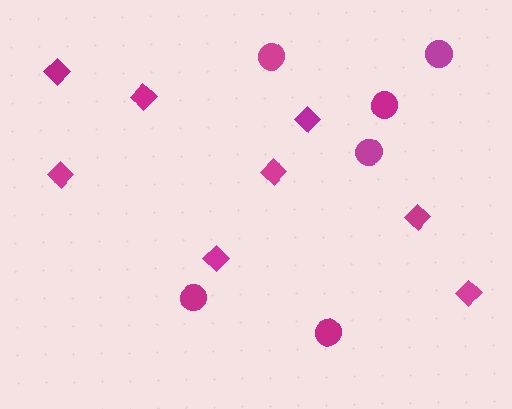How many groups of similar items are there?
There are 2 groups: one group of diamonds (8) and one group of circles (6).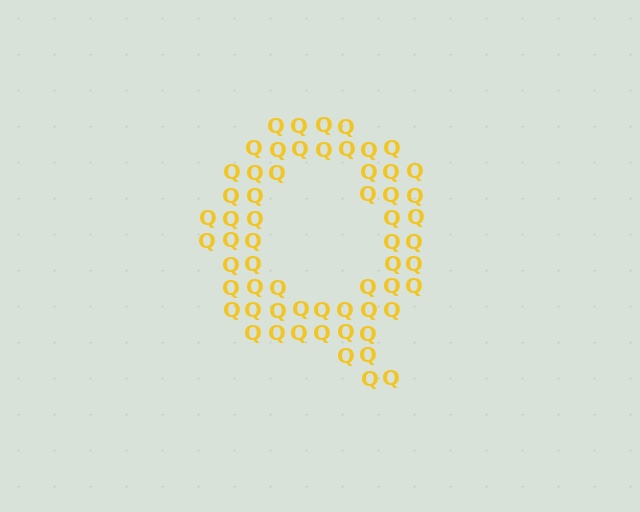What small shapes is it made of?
It is made of small letter Q's.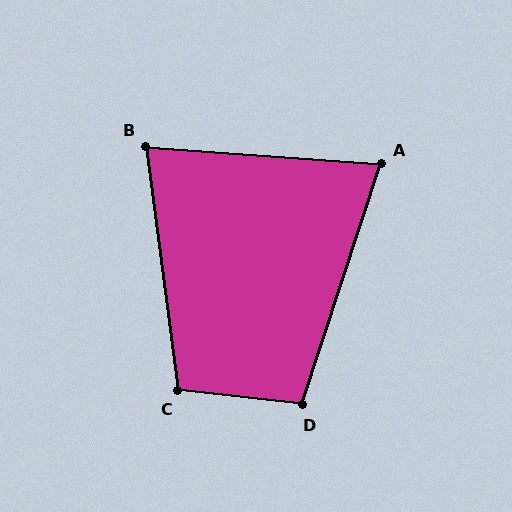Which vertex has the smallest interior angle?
A, at approximately 76 degrees.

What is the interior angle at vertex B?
Approximately 78 degrees (acute).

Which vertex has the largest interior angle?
C, at approximately 104 degrees.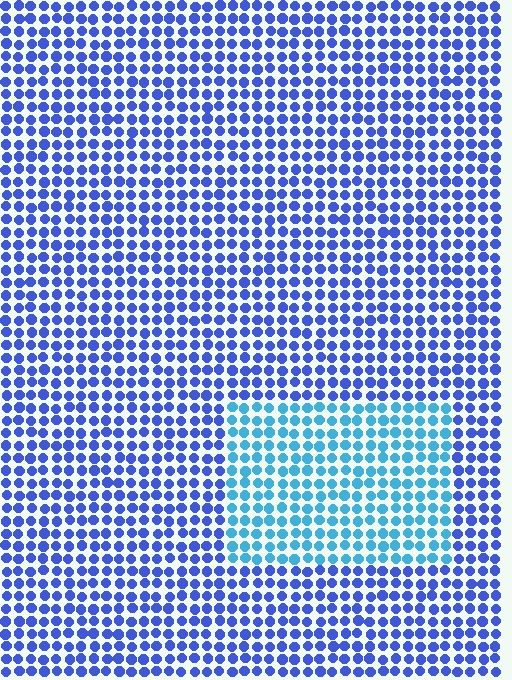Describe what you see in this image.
The image is filled with small blue elements in a uniform arrangement. A rectangle-shaped region is visible where the elements are tinted to a slightly different hue, forming a subtle color boundary.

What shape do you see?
I see a rectangle.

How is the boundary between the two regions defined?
The boundary is defined purely by a slight shift in hue (about 35 degrees). Spacing, size, and orientation are identical on both sides.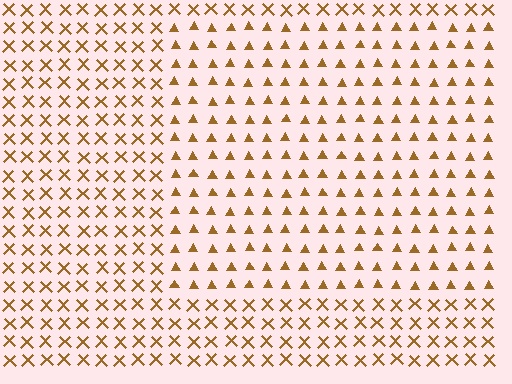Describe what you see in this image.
The image is filled with small brown elements arranged in a uniform grid. A rectangle-shaped region contains triangles, while the surrounding area contains X marks. The boundary is defined purely by the change in element shape.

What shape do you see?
I see a rectangle.